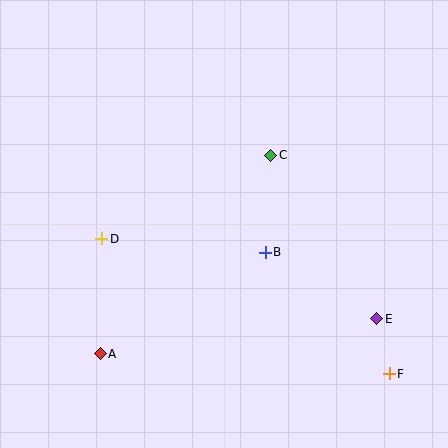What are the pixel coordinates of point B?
Point B is at (265, 252).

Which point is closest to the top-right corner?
Point C is closest to the top-right corner.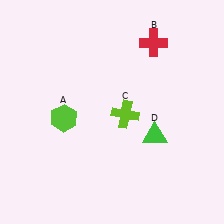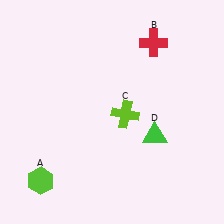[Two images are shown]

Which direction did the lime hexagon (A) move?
The lime hexagon (A) moved down.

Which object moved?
The lime hexagon (A) moved down.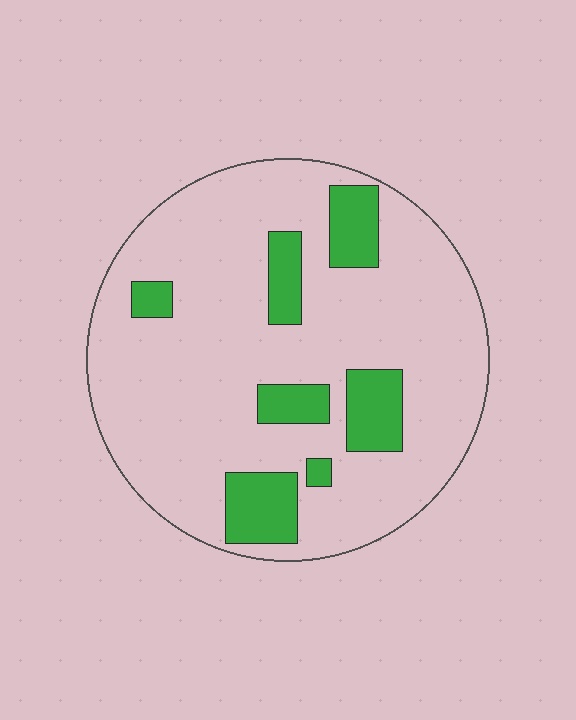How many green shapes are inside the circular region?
7.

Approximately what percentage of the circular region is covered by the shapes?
Approximately 20%.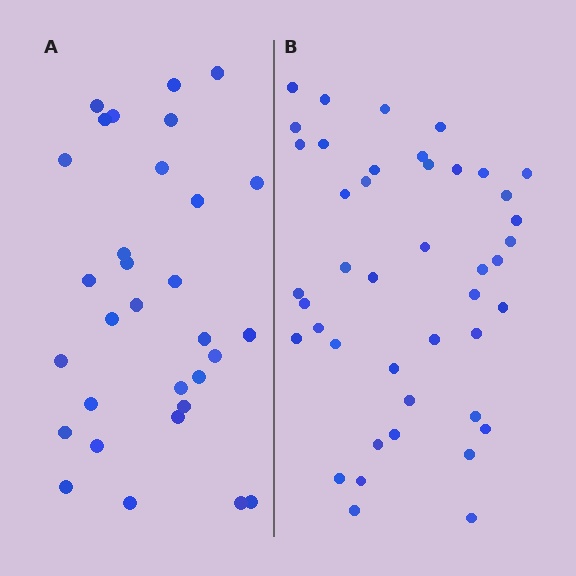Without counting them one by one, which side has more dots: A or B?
Region B (the right region) has more dots.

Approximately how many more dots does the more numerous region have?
Region B has roughly 12 or so more dots than region A.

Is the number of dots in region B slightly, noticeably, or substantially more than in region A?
Region B has noticeably more, but not dramatically so. The ratio is roughly 1.4 to 1.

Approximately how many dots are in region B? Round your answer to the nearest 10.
About 40 dots. (The exact count is 43, which rounds to 40.)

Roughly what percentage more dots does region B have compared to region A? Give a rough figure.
About 40% more.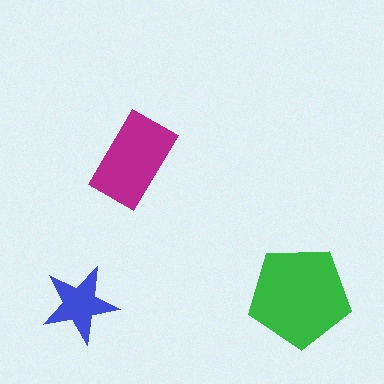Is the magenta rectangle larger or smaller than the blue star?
Larger.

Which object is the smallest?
The blue star.